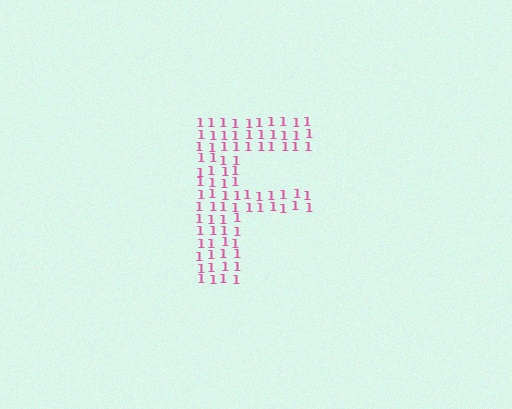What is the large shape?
The large shape is the letter F.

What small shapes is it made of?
It is made of small digit 1's.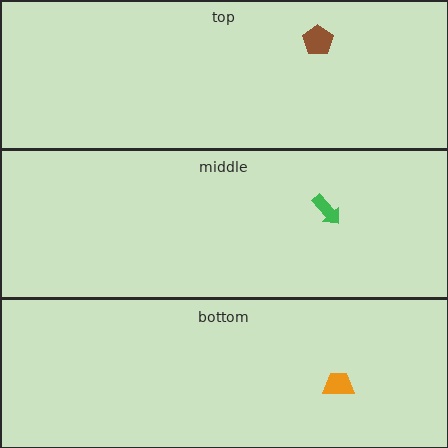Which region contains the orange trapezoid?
The bottom region.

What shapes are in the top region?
The brown pentagon.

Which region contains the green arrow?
The middle region.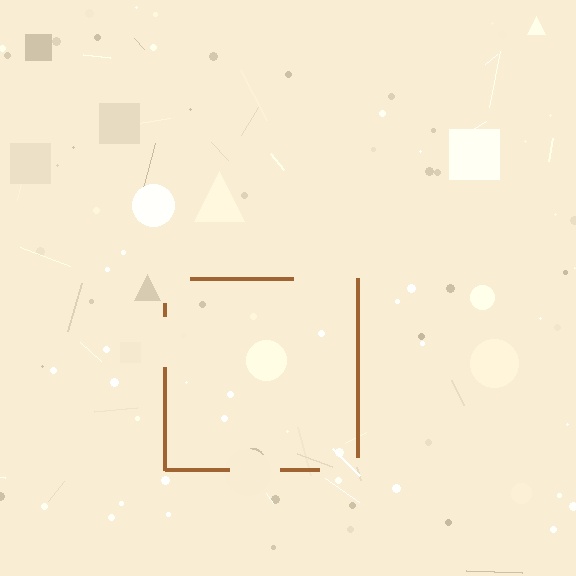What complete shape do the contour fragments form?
The contour fragments form a square.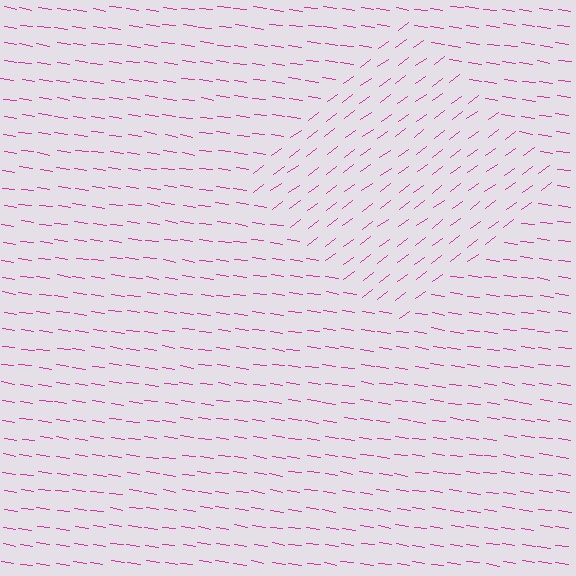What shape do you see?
I see a diamond.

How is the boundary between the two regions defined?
The boundary is defined purely by a change in line orientation (approximately 45 degrees difference). All lines are the same color and thickness.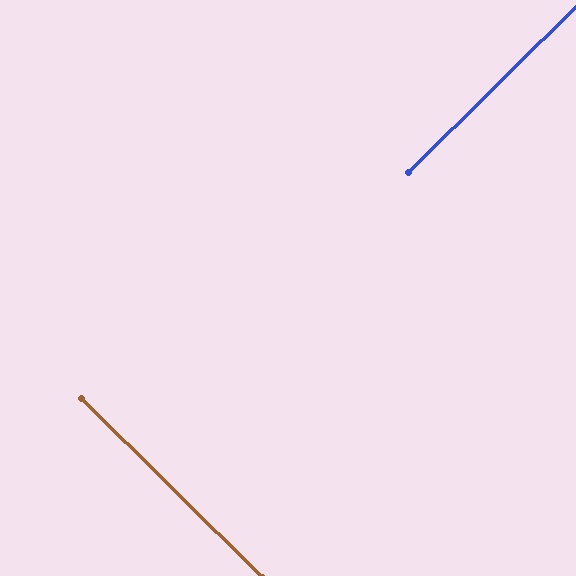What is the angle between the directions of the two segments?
Approximately 90 degrees.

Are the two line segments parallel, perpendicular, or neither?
Perpendicular — they meet at approximately 90°.